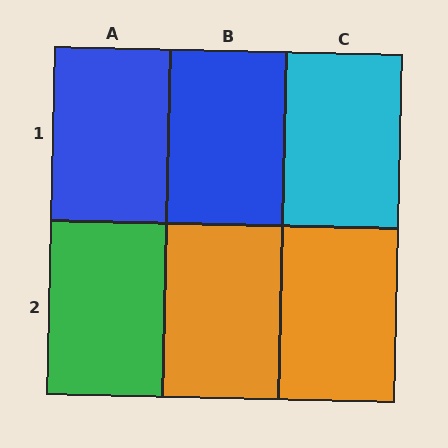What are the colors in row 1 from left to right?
Blue, blue, cyan.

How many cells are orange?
2 cells are orange.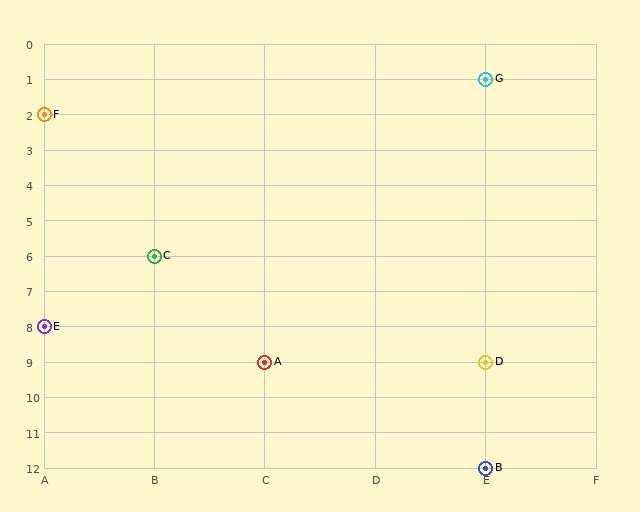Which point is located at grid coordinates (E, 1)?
Point G is at (E, 1).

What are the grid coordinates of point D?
Point D is at grid coordinates (E, 9).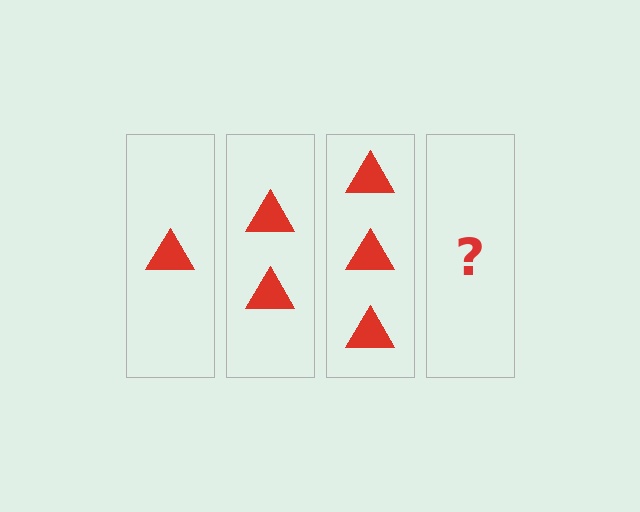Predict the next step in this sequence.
The next step is 4 triangles.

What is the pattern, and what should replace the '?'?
The pattern is that each step adds one more triangle. The '?' should be 4 triangles.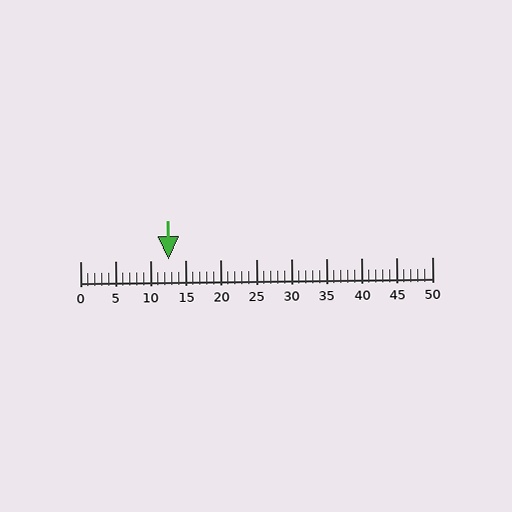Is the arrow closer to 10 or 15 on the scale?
The arrow is closer to 15.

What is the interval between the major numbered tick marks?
The major tick marks are spaced 5 units apart.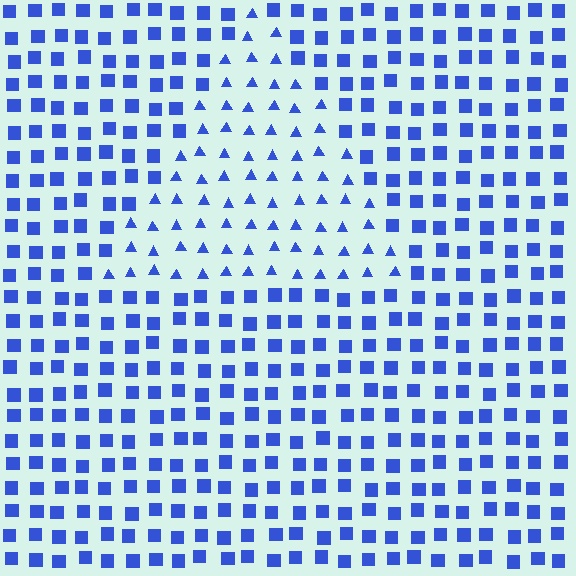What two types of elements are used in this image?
The image uses triangles inside the triangle region and squares outside it.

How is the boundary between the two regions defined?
The boundary is defined by a change in element shape: triangles inside vs. squares outside. All elements share the same color and spacing.